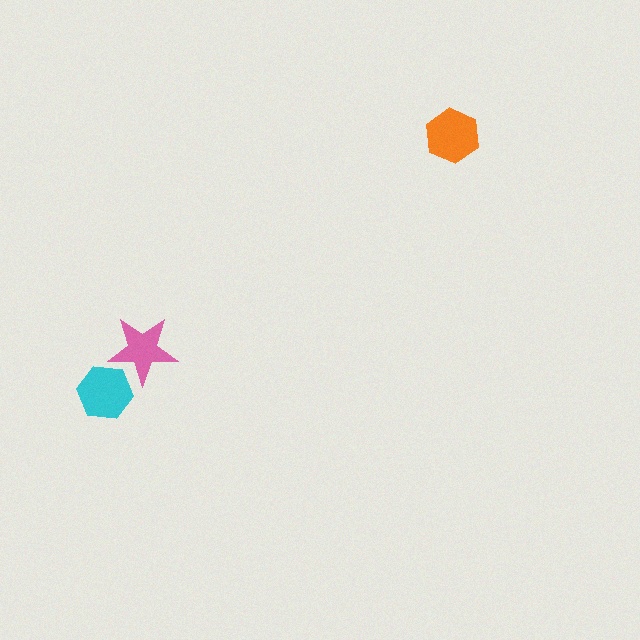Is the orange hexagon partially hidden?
No, no other shape covers it.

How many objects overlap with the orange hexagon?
0 objects overlap with the orange hexagon.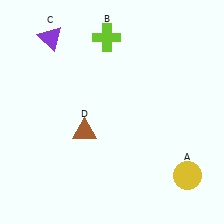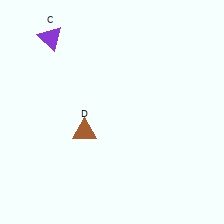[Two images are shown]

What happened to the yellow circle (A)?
The yellow circle (A) was removed in Image 2. It was in the bottom-right area of Image 1.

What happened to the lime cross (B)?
The lime cross (B) was removed in Image 2. It was in the top-left area of Image 1.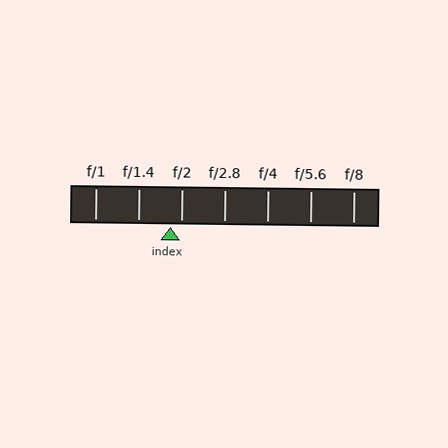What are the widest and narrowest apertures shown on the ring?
The widest aperture shown is f/1 and the narrowest is f/8.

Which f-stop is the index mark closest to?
The index mark is closest to f/2.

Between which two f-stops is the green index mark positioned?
The index mark is between f/1.4 and f/2.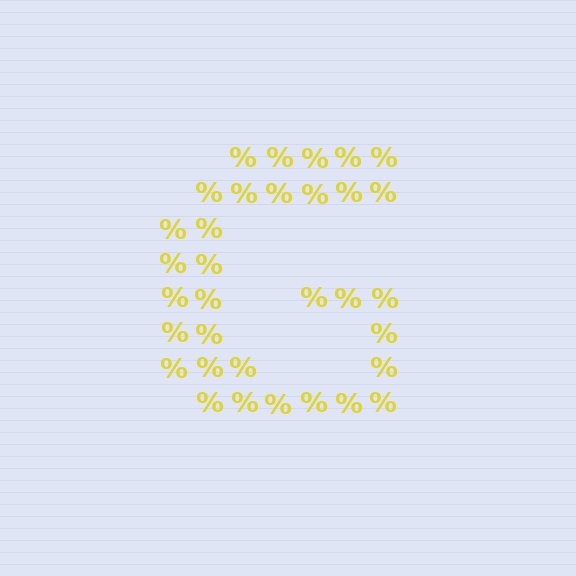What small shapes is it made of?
It is made of small percent signs.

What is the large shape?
The large shape is the letter G.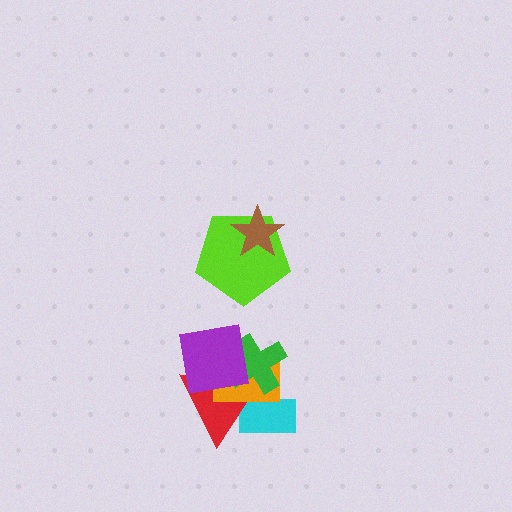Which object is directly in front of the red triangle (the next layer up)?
The orange rectangle is directly in front of the red triangle.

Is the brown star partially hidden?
No, no other shape covers it.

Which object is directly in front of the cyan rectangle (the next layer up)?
The red triangle is directly in front of the cyan rectangle.